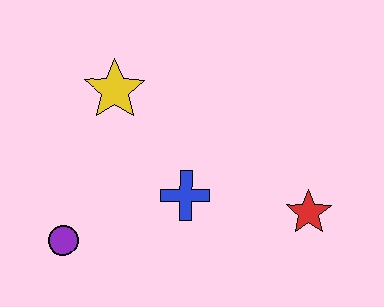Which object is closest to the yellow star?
The blue cross is closest to the yellow star.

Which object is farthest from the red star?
The purple circle is farthest from the red star.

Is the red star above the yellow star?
No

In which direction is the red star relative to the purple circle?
The red star is to the right of the purple circle.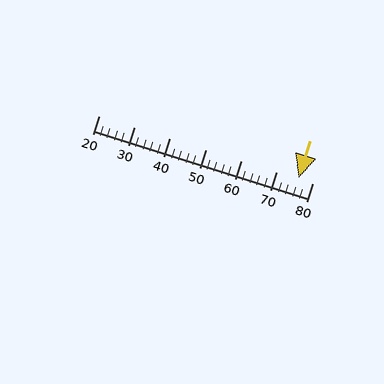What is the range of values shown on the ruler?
The ruler shows values from 20 to 80.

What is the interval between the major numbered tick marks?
The major tick marks are spaced 10 units apart.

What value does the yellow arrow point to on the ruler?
The yellow arrow points to approximately 76.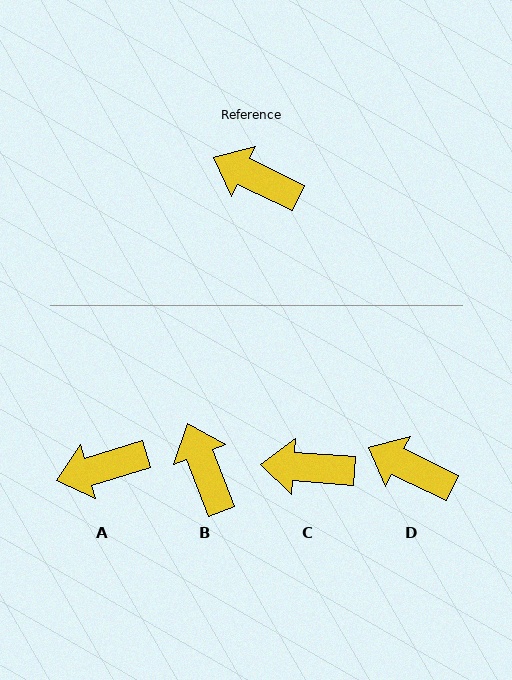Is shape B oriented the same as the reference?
No, it is off by about 43 degrees.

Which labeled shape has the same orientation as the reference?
D.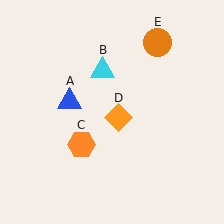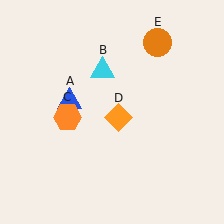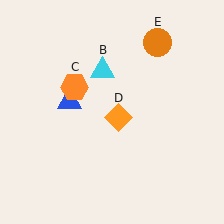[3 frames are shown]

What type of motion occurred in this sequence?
The orange hexagon (object C) rotated clockwise around the center of the scene.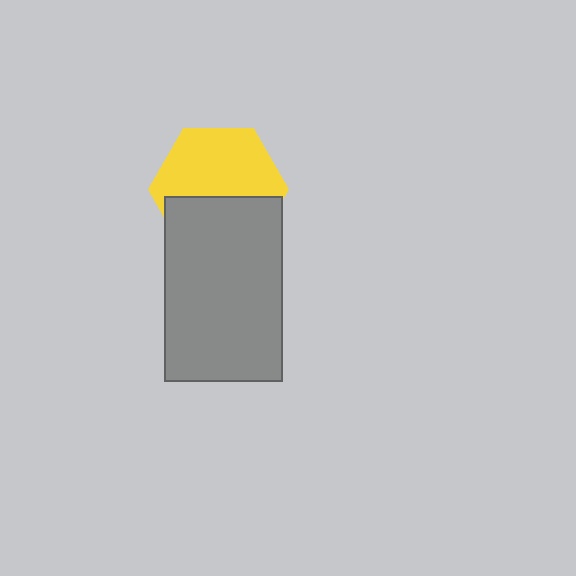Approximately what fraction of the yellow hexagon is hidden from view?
Roughly 43% of the yellow hexagon is hidden behind the gray rectangle.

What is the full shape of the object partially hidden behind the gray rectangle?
The partially hidden object is a yellow hexagon.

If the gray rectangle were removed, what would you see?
You would see the complete yellow hexagon.